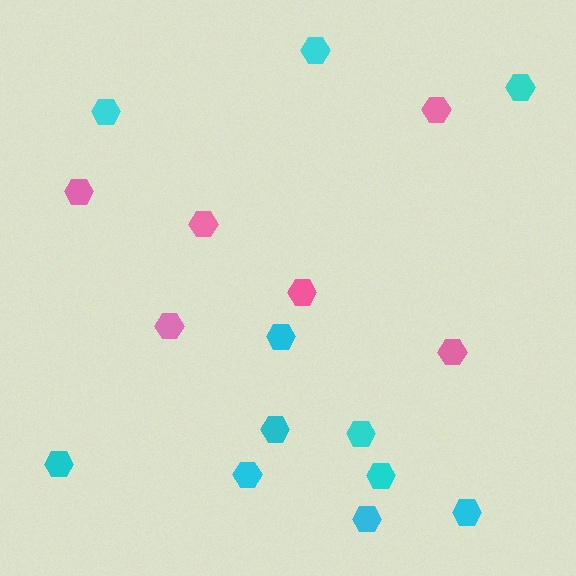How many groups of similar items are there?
There are 2 groups: one group of pink hexagons (6) and one group of cyan hexagons (11).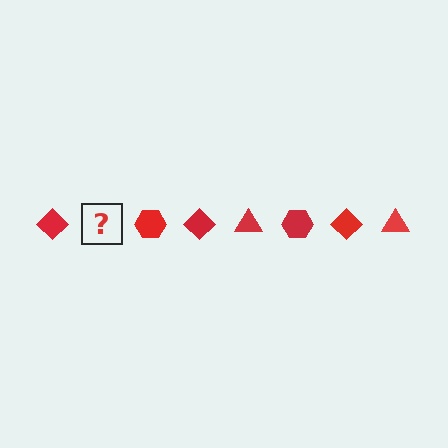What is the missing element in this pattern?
The missing element is a red triangle.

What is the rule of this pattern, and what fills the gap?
The rule is that the pattern cycles through diamond, triangle, hexagon shapes in red. The gap should be filled with a red triangle.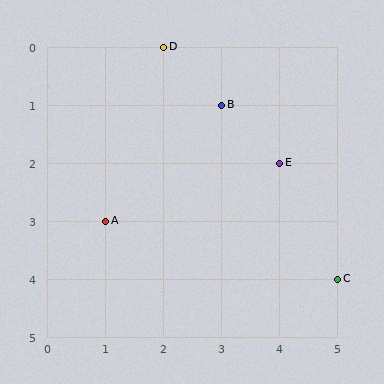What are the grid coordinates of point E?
Point E is at grid coordinates (4, 2).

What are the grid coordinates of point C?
Point C is at grid coordinates (5, 4).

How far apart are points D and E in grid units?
Points D and E are 2 columns and 2 rows apart (about 2.8 grid units diagonally).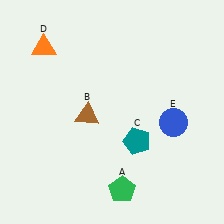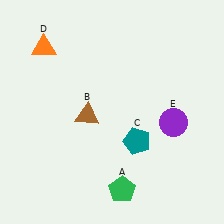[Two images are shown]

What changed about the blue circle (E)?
In Image 1, E is blue. In Image 2, it changed to purple.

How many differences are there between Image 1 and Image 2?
There is 1 difference between the two images.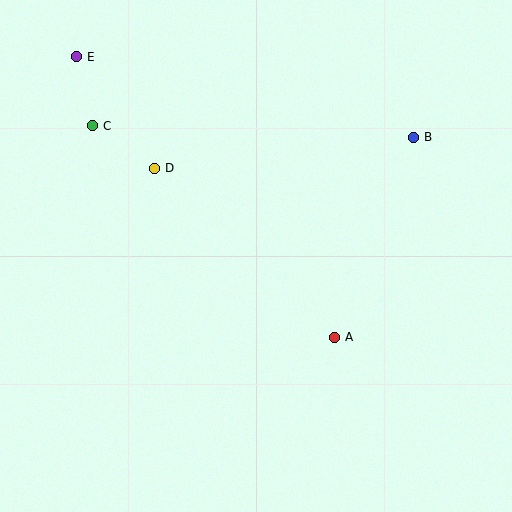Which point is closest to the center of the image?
Point A at (335, 337) is closest to the center.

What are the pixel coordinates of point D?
Point D is at (155, 168).